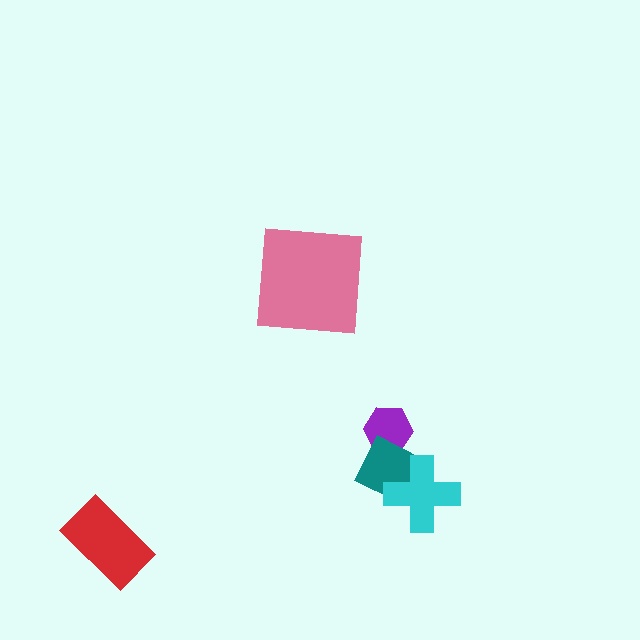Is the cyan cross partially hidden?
No, no other shape covers it.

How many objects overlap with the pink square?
0 objects overlap with the pink square.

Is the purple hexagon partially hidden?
Yes, it is partially covered by another shape.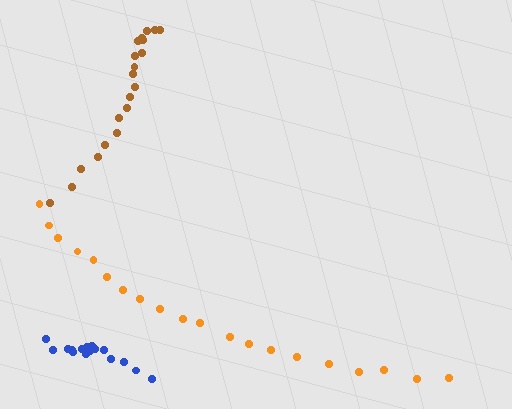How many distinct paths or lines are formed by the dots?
There are 3 distinct paths.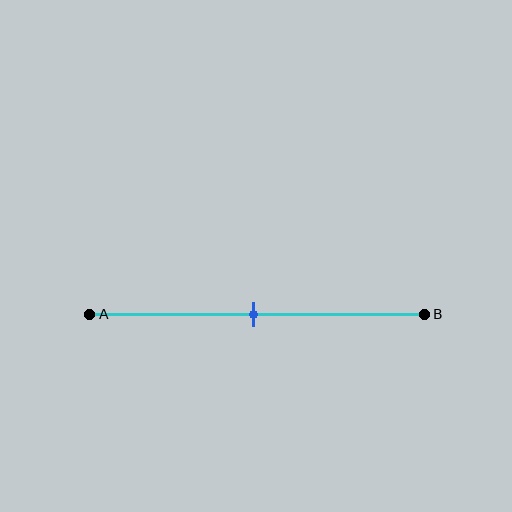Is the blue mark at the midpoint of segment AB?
Yes, the mark is approximately at the midpoint.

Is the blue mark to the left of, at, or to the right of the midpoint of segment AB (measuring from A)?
The blue mark is approximately at the midpoint of segment AB.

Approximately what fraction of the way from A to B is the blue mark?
The blue mark is approximately 50% of the way from A to B.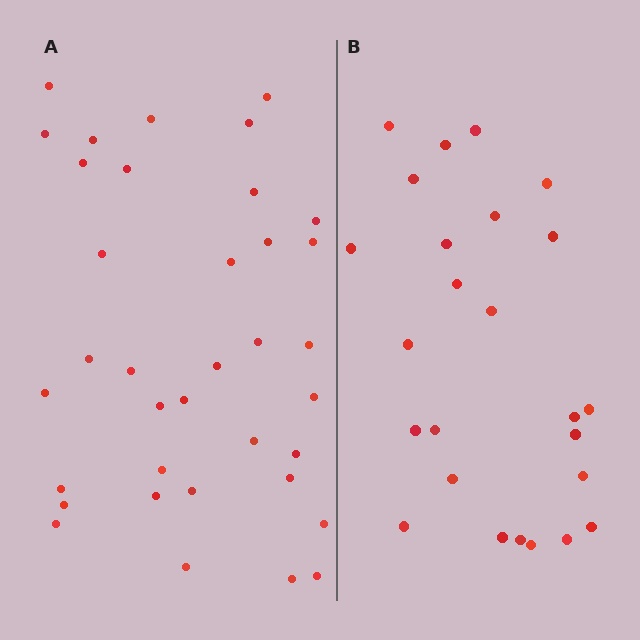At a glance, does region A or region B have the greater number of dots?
Region A (the left region) has more dots.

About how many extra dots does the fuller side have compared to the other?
Region A has roughly 12 or so more dots than region B.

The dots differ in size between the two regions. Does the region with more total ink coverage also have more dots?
No. Region B has more total ink coverage because its dots are larger, but region A actually contains more individual dots. Total area can be misleading — the number of items is what matters here.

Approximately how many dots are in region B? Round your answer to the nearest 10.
About 20 dots. (The exact count is 25, which rounds to 20.)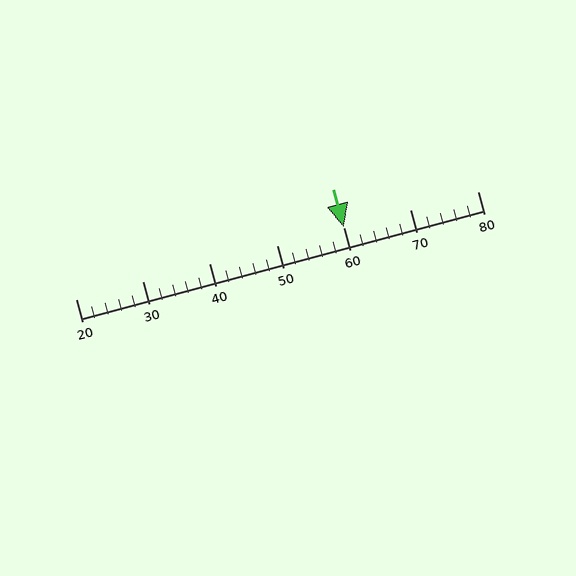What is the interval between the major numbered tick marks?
The major tick marks are spaced 10 units apart.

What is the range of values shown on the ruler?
The ruler shows values from 20 to 80.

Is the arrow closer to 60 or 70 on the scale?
The arrow is closer to 60.